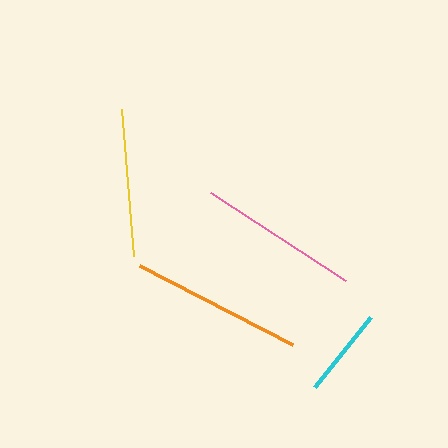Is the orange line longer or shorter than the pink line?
The orange line is longer than the pink line.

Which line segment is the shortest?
The cyan line is the shortest at approximately 89 pixels.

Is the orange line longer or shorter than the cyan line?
The orange line is longer than the cyan line.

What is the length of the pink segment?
The pink segment is approximately 160 pixels long.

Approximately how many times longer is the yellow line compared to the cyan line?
The yellow line is approximately 1.7 times the length of the cyan line.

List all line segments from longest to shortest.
From longest to shortest: orange, pink, yellow, cyan.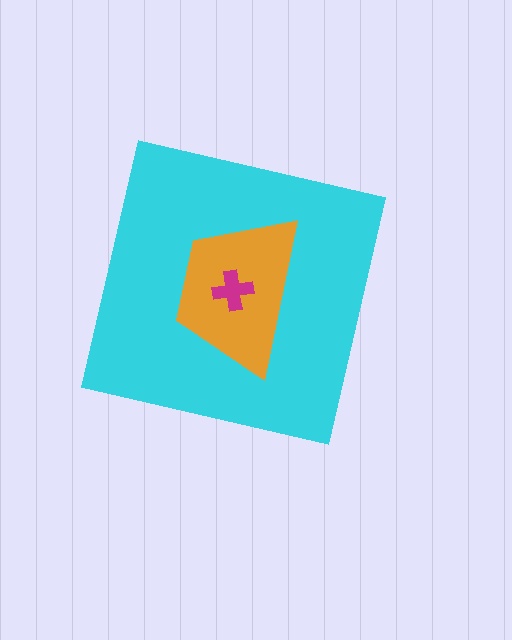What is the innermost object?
The magenta cross.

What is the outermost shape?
The cyan square.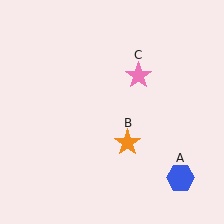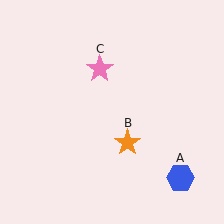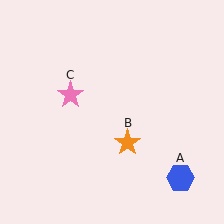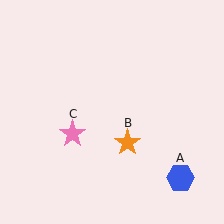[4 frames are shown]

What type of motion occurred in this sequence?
The pink star (object C) rotated counterclockwise around the center of the scene.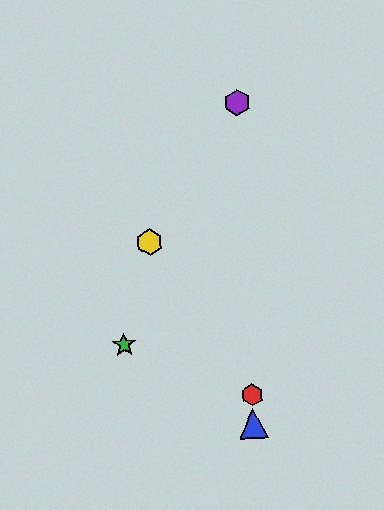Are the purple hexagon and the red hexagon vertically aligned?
Yes, both are at x≈237.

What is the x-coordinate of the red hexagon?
The red hexagon is at x≈252.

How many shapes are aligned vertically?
3 shapes (the red hexagon, the blue triangle, the purple hexagon) are aligned vertically.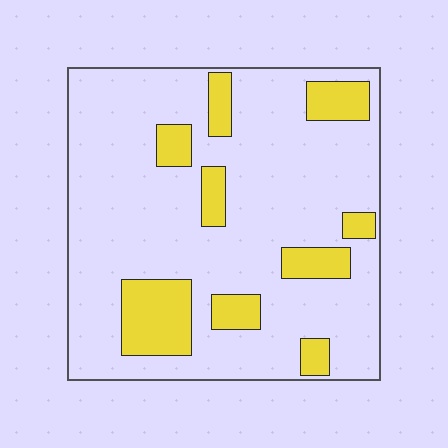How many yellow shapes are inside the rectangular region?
9.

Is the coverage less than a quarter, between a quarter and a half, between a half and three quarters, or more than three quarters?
Less than a quarter.